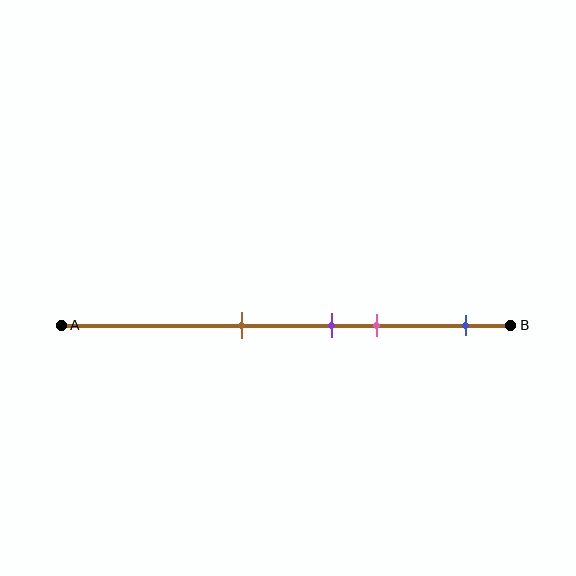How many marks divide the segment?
There are 4 marks dividing the segment.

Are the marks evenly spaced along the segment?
No, the marks are not evenly spaced.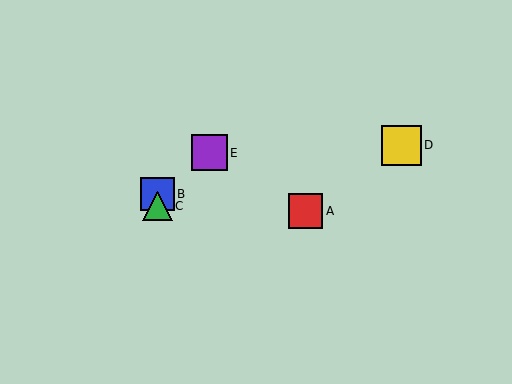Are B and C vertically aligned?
Yes, both are at x≈158.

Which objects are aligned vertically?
Objects B, C are aligned vertically.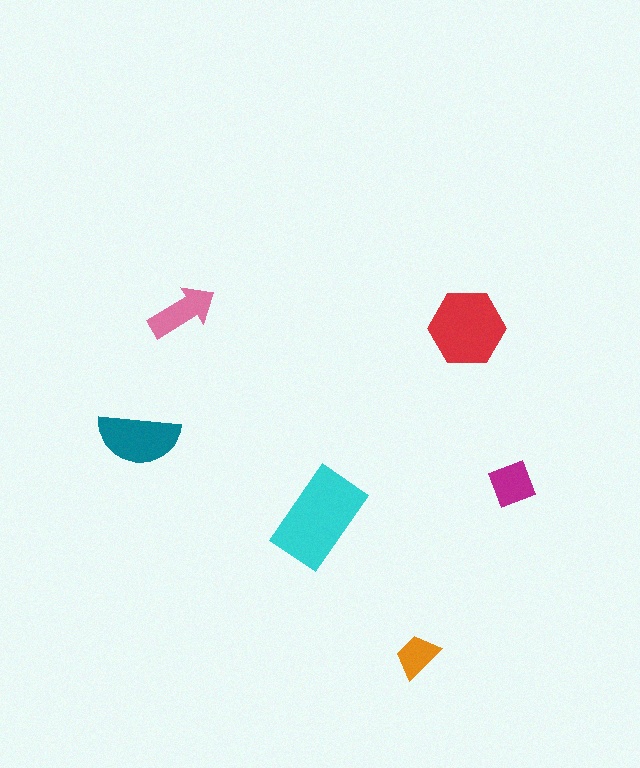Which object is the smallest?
The orange trapezoid.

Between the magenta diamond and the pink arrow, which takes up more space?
The pink arrow.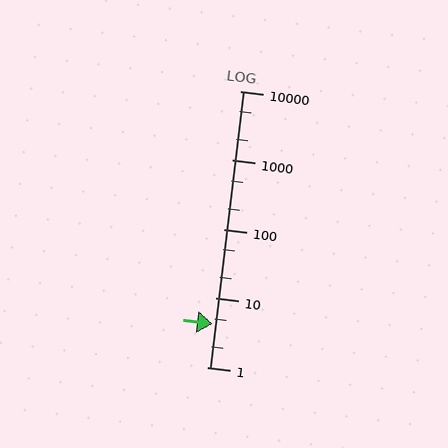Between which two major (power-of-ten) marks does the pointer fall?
The pointer is between 1 and 10.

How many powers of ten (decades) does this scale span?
The scale spans 4 decades, from 1 to 10000.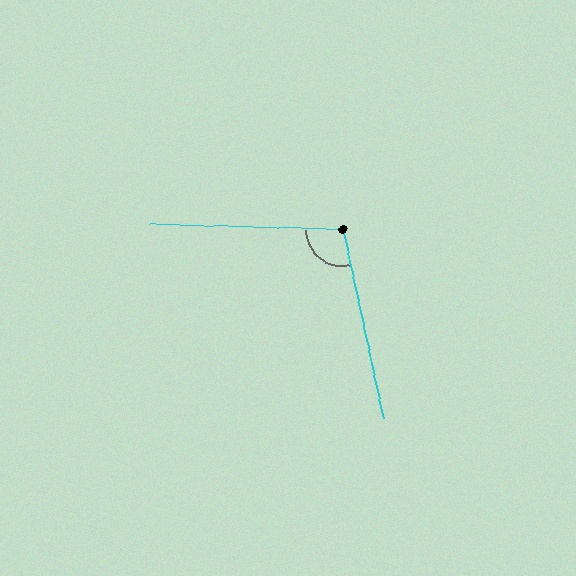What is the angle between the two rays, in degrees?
Approximately 104 degrees.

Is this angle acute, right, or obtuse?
It is obtuse.